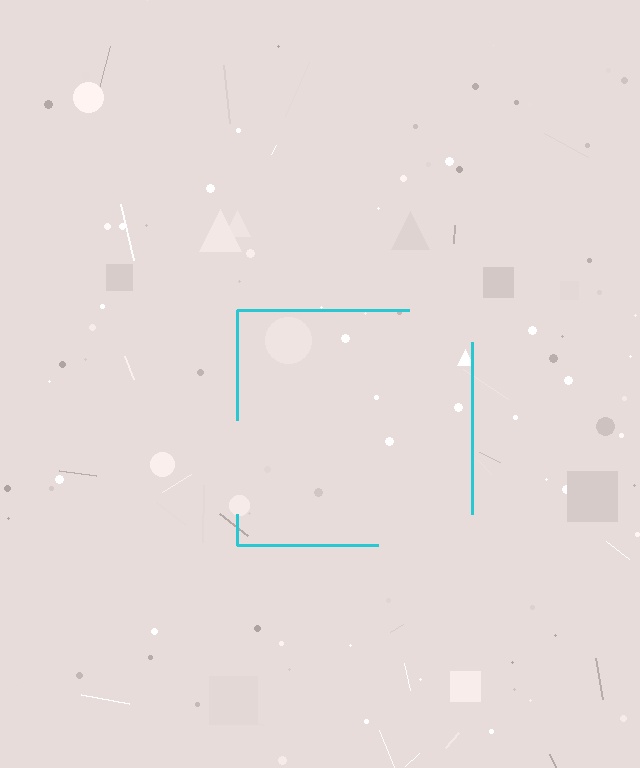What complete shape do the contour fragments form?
The contour fragments form a square.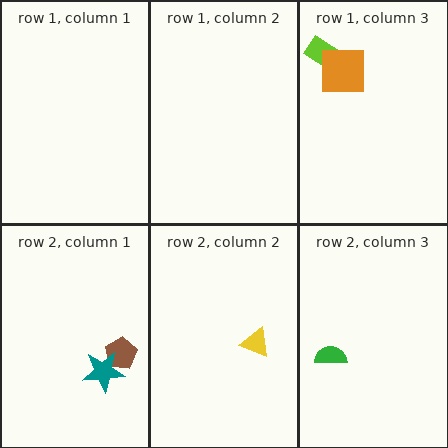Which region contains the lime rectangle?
The row 1, column 3 region.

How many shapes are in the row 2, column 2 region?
1.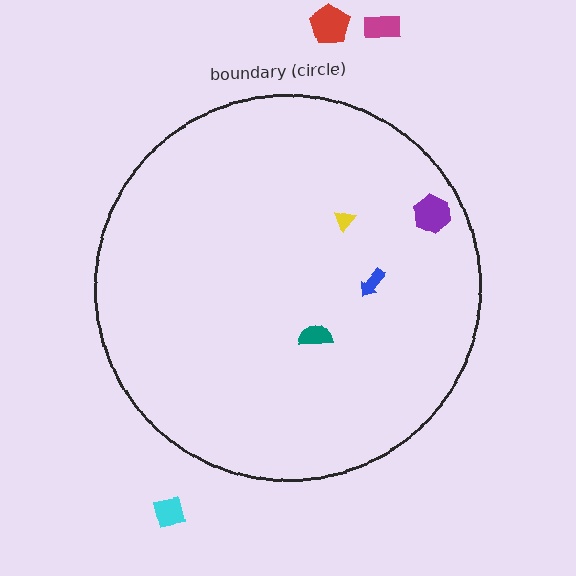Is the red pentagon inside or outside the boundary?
Outside.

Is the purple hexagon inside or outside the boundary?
Inside.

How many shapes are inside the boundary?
4 inside, 3 outside.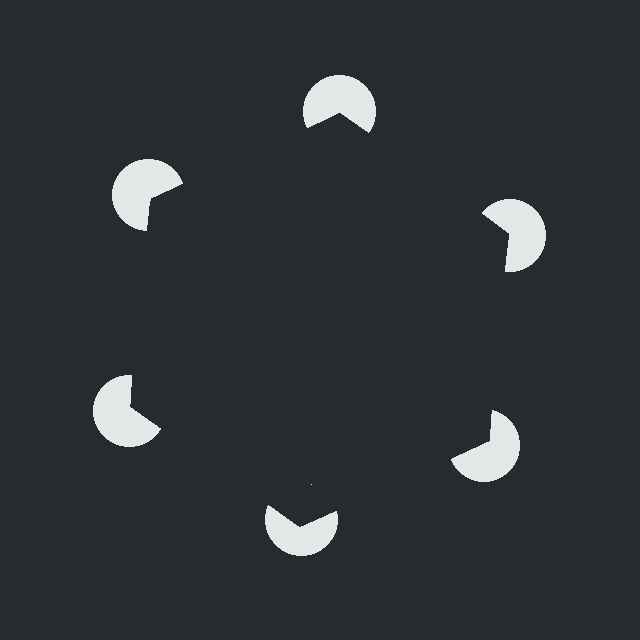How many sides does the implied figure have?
6 sides.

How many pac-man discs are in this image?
There are 6 — one at each vertex of the illusory hexagon.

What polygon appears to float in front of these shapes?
An illusory hexagon — its edges are inferred from the aligned wedge cuts in the pac-man discs, not physically drawn.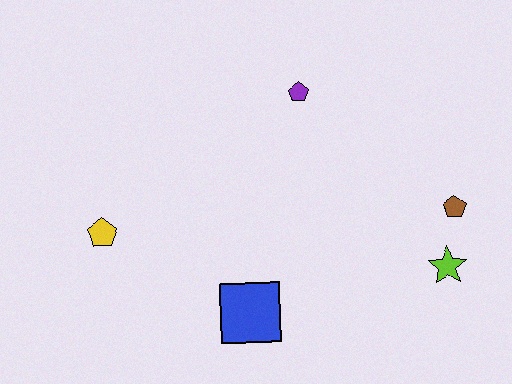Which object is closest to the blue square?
The yellow pentagon is closest to the blue square.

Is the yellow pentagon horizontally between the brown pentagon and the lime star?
No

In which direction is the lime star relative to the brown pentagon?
The lime star is below the brown pentagon.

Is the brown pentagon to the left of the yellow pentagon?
No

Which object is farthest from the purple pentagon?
The yellow pentagon is farthest from the purple pentagon.